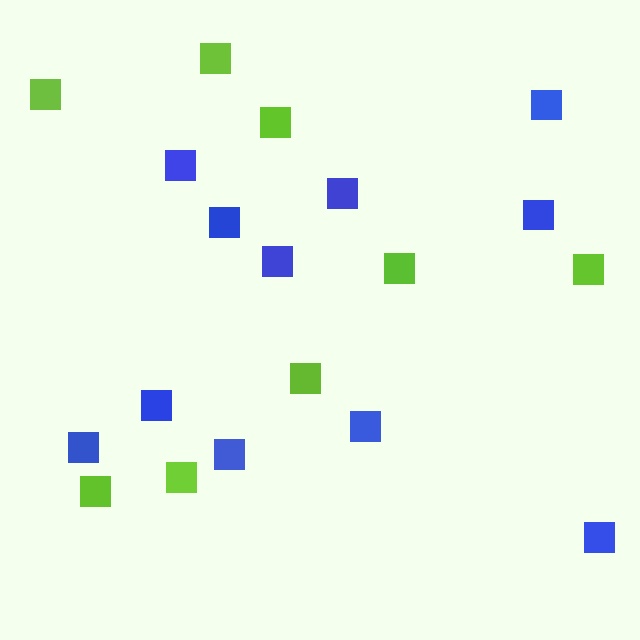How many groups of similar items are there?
There are 2 groups: one group of blue squares (11) and one group of lime squares (8).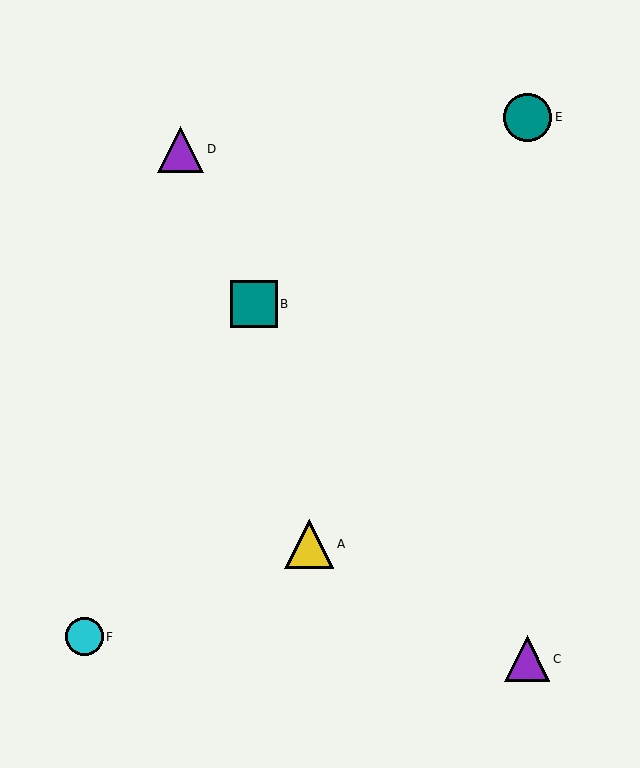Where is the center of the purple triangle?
The center of the purple triangle is at (181, 149).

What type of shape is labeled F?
Shape F is a cyan circle.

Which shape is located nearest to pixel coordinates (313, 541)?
The yellow triangle (labeled A) at (309, 544) is nearest to that location.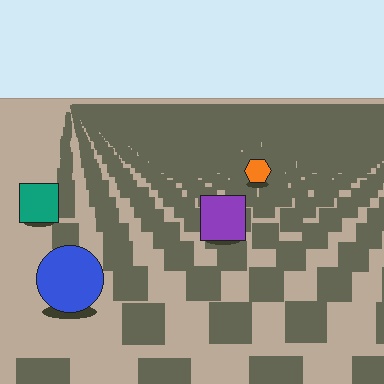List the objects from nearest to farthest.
From nearest to farthest: the blue circle, the purple square, the teal square, the orange hexagon.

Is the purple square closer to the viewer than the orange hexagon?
Yes. The purple square is closer — you can tell from the texture gradient: the ground texture is coarser near it.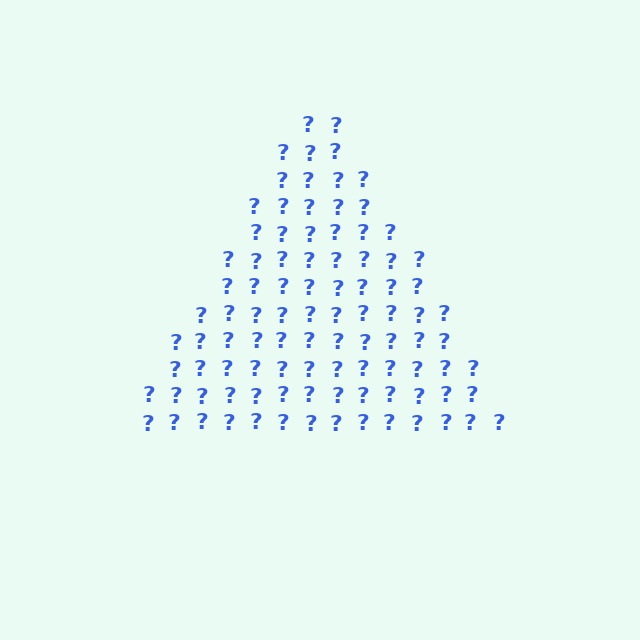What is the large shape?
The large shape is a triangle.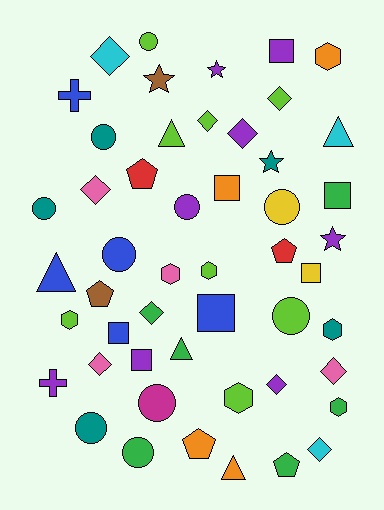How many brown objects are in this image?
There are 2 brown objects.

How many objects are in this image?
There are 50 objects.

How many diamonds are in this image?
There are 10 diamonds.